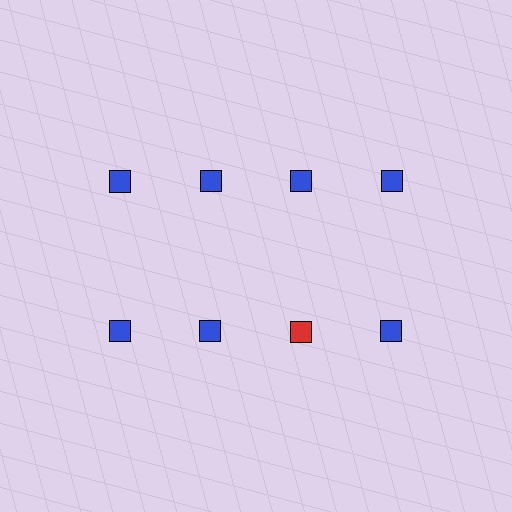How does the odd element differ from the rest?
It has a different color: red instead of blue.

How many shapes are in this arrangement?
There are 8 shapes arranged in a grid pattern.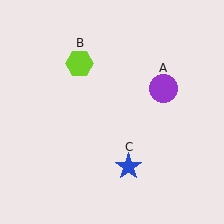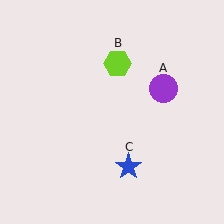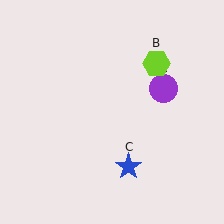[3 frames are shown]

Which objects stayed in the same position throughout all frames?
Purple circle (object A) and blue star (object C) remained stationary.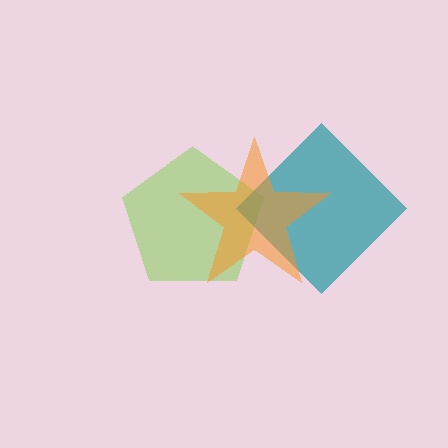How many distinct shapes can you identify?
There are 3 distinct shapes: a lime pentagon, a teal diamond, an orange star.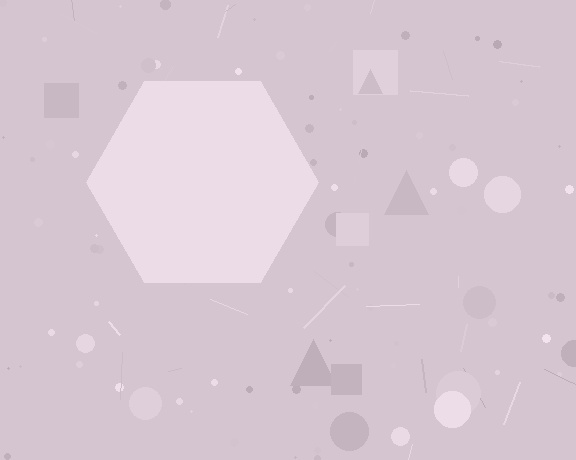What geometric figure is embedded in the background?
A hexagon is embedded in the background.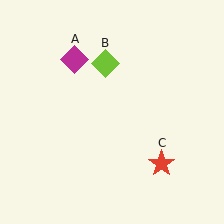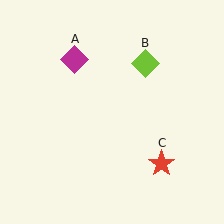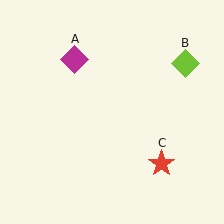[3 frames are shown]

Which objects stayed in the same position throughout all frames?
Magenta diamond (object A) and red star (object C) remained stationary.